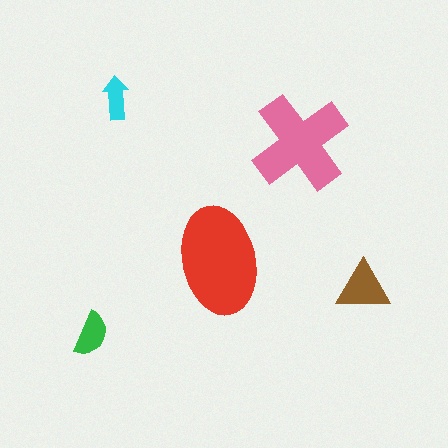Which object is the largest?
The red ellipse.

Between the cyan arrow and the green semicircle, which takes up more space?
The green semicircle.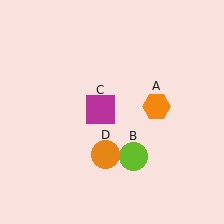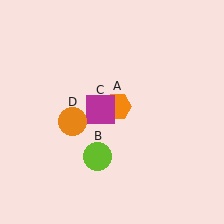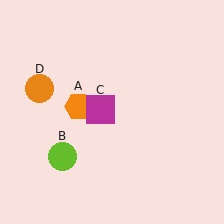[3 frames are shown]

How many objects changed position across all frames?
3 objects changed position: orange hexagon (object A), lime circle (object B), orange circle (object D).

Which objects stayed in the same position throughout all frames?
Magenta square (object C) remained stationary.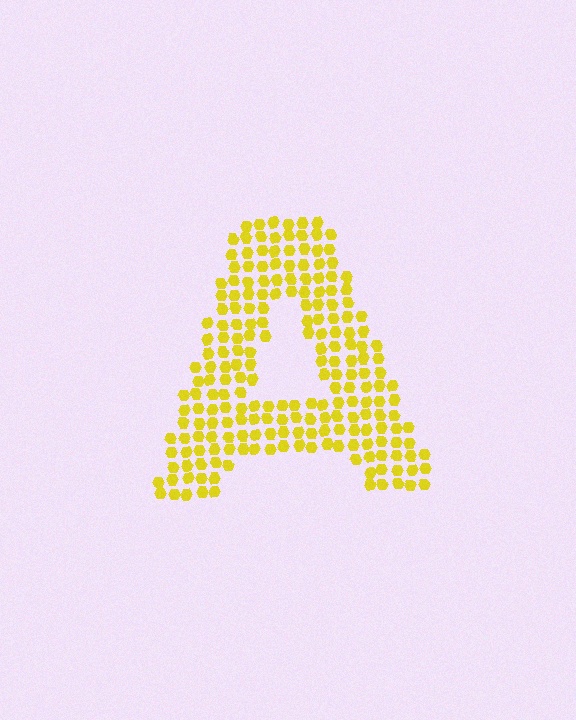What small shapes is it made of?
It is made of small hexagons.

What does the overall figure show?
The overall figure shows the letter A.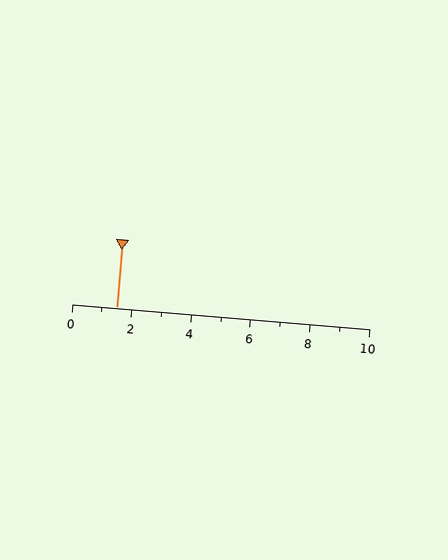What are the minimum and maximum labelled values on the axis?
The axis runs from 0 to 10.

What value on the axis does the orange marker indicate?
The marker indicates approximately 1.5.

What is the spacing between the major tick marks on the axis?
The major ticks are spaced 2 apart.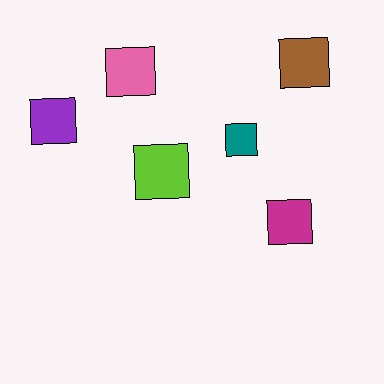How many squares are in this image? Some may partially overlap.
There are 6 squares.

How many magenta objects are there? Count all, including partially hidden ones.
There is 1 magenta object.